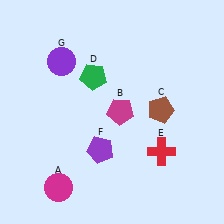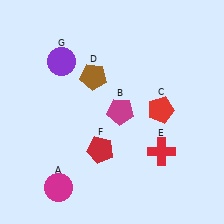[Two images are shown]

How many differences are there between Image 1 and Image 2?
There are 3 differences between the two images.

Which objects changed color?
C changed from brown to red. D changed from green to brown. F changed from purple to red.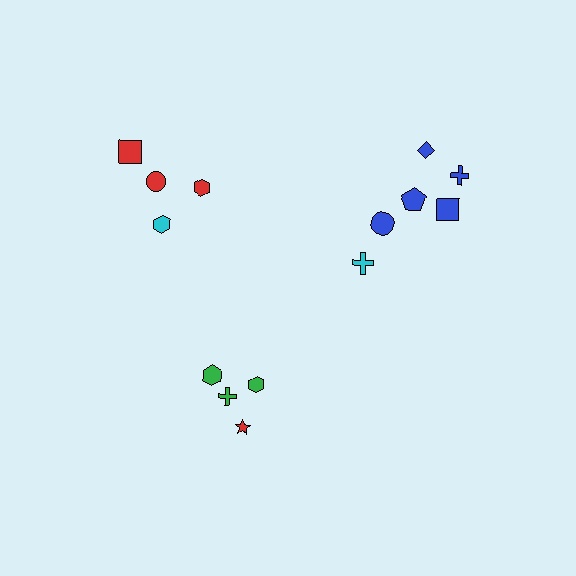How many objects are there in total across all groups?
There are 14 objects.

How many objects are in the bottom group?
There are 4 objects.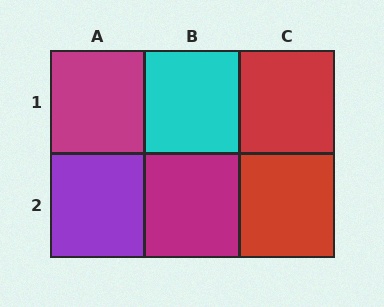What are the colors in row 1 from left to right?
Magenta, cyan, red.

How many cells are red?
2 cells are red.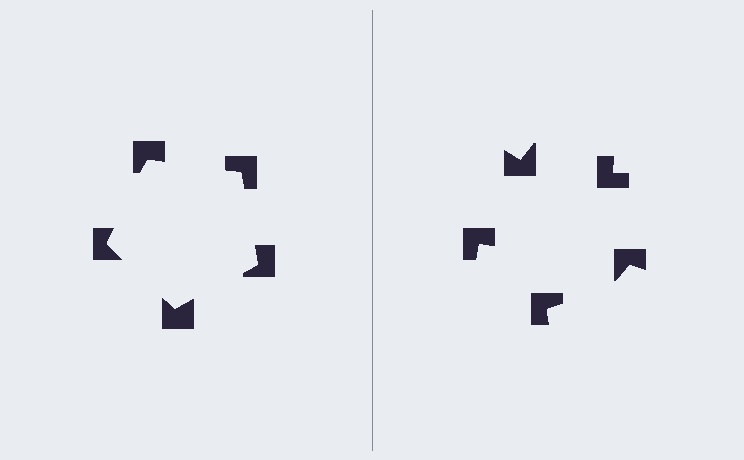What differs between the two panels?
The notched squares are positioned identically on both sides; only the wedge orientations differ. On the left they align to a pentagon; on the right they are misaligned.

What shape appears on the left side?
An illusory pentagon.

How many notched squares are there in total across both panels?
10 — 5 on each side.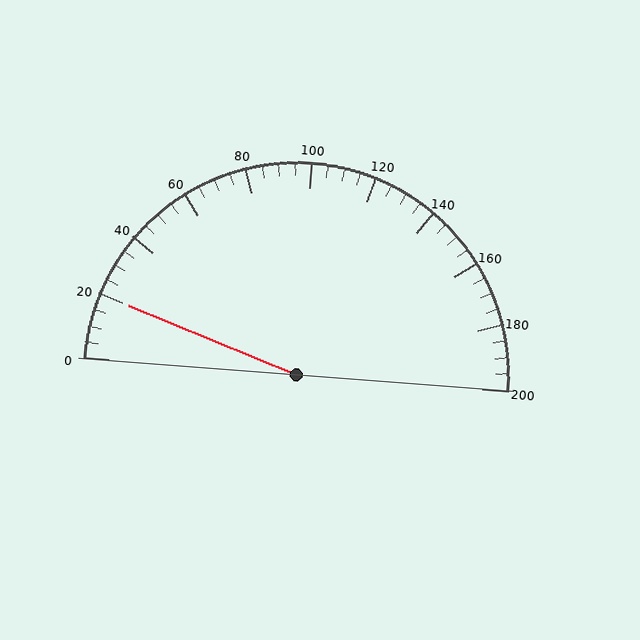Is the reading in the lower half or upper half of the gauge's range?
The reading is in the lower half of the range (0 to 200).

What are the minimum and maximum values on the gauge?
The gauge ranges from 0 to 200.